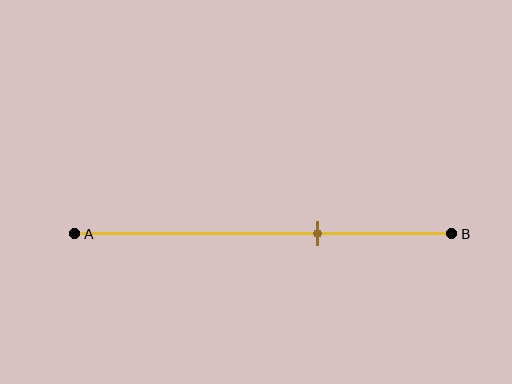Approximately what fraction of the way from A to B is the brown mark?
The brown mark is approximately 65% of the way from A to B.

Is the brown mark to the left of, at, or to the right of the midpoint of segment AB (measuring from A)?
The brown mark is to the right of the midpoint of segment AB.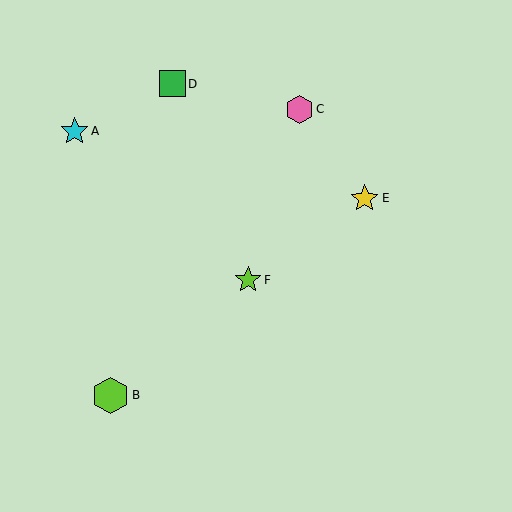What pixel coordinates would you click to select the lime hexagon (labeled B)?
Click at (110, 395) to select the lime hexagon B.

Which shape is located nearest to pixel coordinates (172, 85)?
The green square (labeled D) at (172, 84) is nearest to that location.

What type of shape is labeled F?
Shape F is a lime star.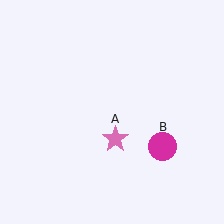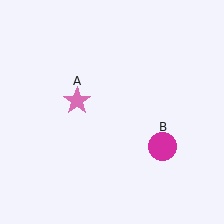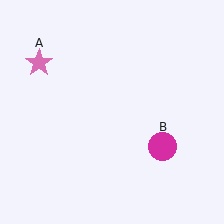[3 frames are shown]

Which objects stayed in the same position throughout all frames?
Magenta circle (object B) remained stationary.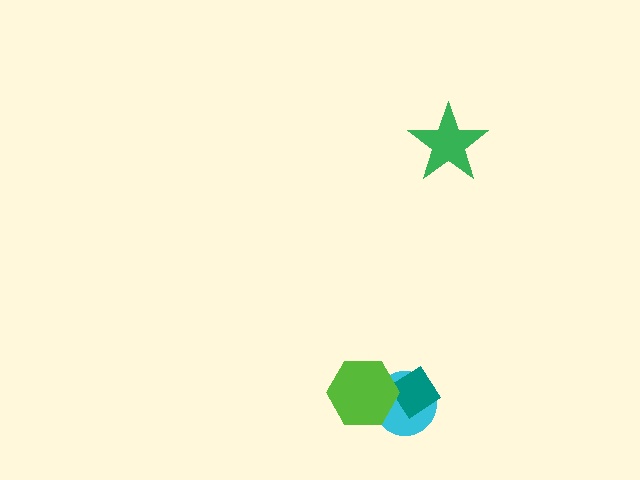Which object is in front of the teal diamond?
The lime hexagon is in front of the teal diamond.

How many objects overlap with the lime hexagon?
2 objects overlap with the lime hexagon.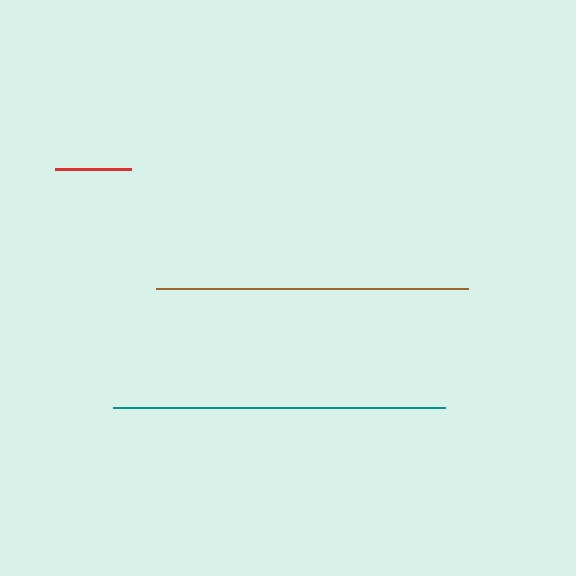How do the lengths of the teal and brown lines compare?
The teal and brown lines are approximately the same length.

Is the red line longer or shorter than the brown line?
The brown line is longer than the red line.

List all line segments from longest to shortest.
From longest to shortest: teal, brown, red.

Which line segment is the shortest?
The red line is the shortest at approximately 76 pixels.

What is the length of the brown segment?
The brown segment is approximately 312 pixels long.